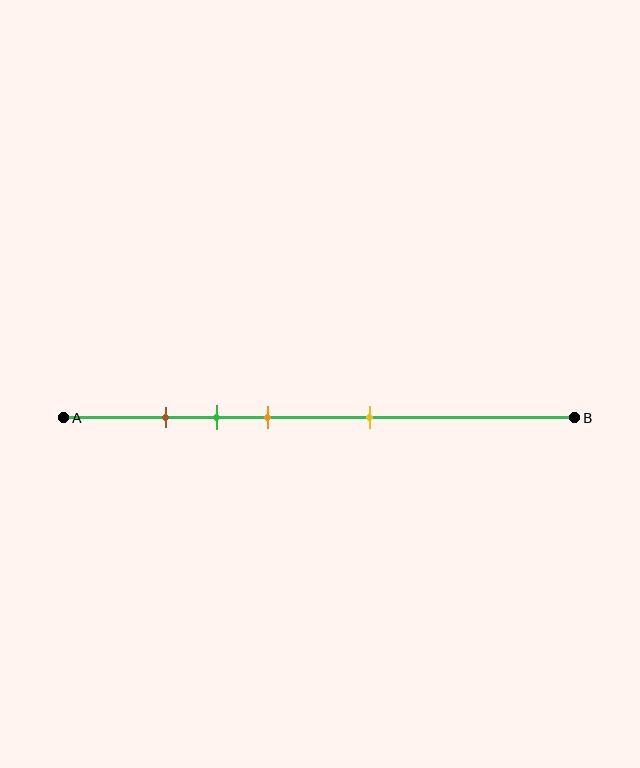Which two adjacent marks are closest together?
The brown and green marks are the closest adjacent pair.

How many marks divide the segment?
There are 4 marks dividing the segment.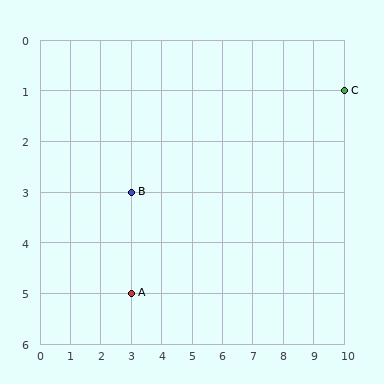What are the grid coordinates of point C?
Point C is at grid coordinates (10, 1).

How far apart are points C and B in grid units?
Points C and B are 7 columns and 2 rows apart (about 7.3 grid units diagonally).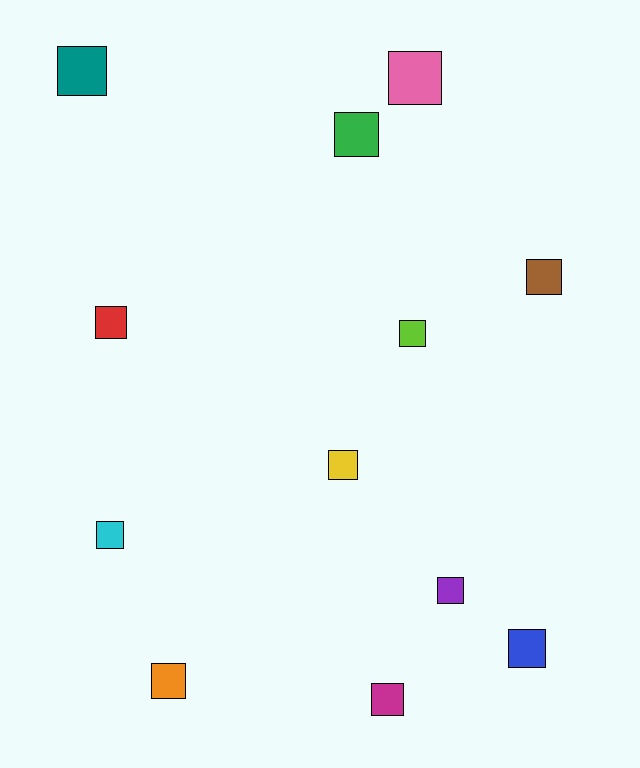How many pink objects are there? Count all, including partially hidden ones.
There is 1 pink object.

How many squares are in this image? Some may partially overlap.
There are 12 squares.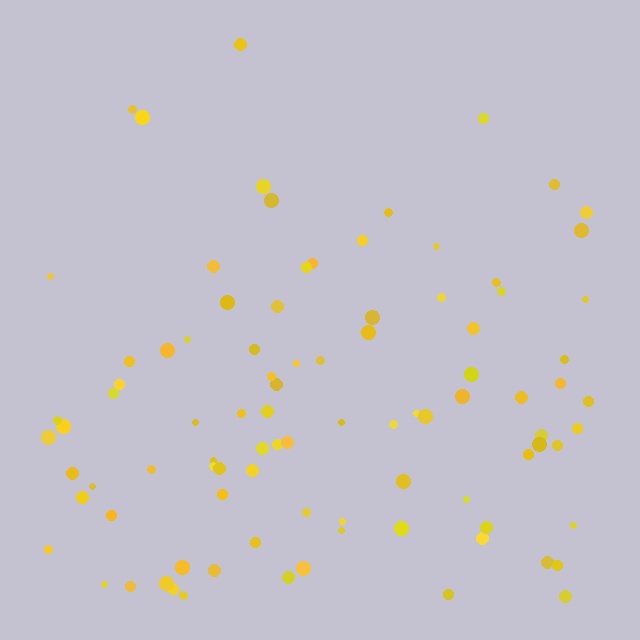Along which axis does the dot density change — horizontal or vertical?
Vertical.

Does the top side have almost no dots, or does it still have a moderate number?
Still a moderate number, just noticeably fewer than the bottom.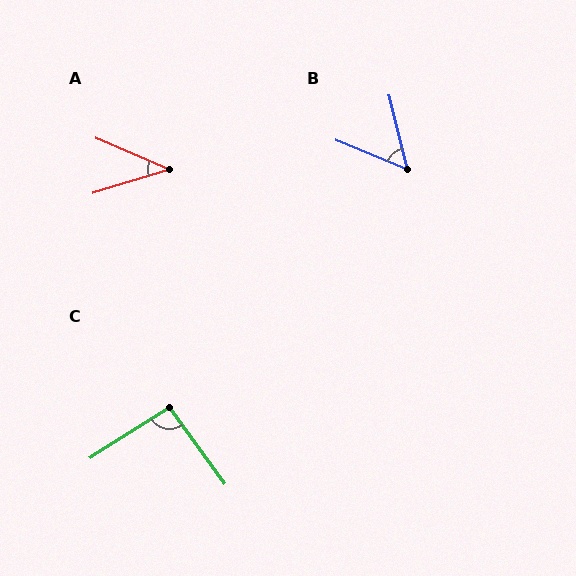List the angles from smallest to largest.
A (41°), B (54°), C (93°).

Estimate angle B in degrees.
Approximately 54 degrees.